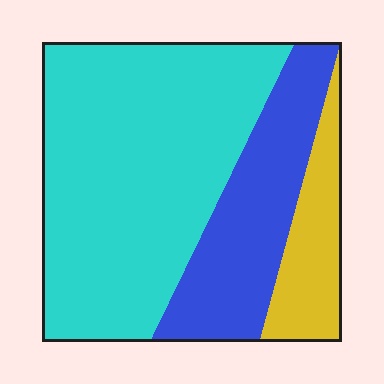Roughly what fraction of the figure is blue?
Blue takes up about one quarter (1/4) of the figure.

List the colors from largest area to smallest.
From largest to smallest: cyan, blue, yellow.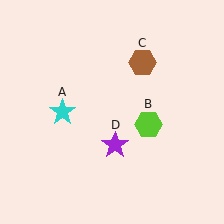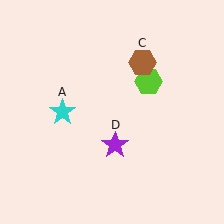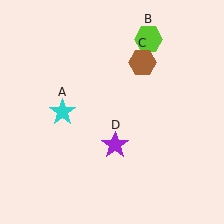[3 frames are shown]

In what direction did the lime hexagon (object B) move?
The lime hexagon (object B) moved up.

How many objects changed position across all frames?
1 object changed position: lime hexagon (object B).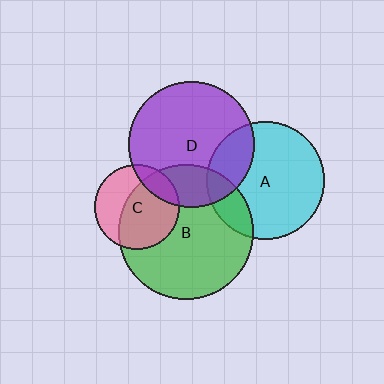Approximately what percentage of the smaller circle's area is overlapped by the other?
Approximately 20%.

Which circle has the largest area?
Circle B (green).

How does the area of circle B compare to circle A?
Approximately 1.3 times.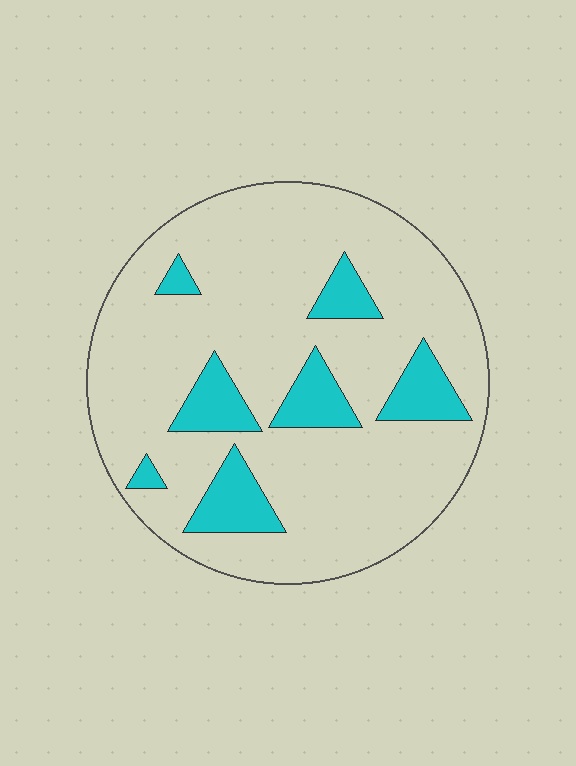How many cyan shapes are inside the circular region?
7.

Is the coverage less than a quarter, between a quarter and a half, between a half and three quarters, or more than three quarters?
Less than a quarter.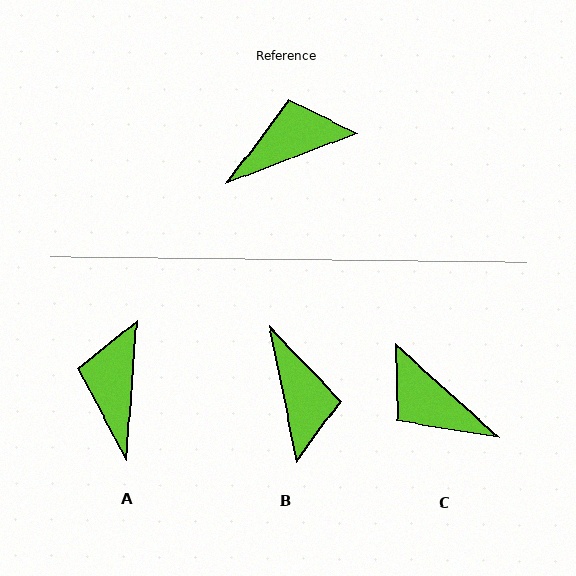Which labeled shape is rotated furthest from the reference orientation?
C, about 117 degrees away.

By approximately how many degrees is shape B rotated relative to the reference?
Approximately 99 degrees clockwise.